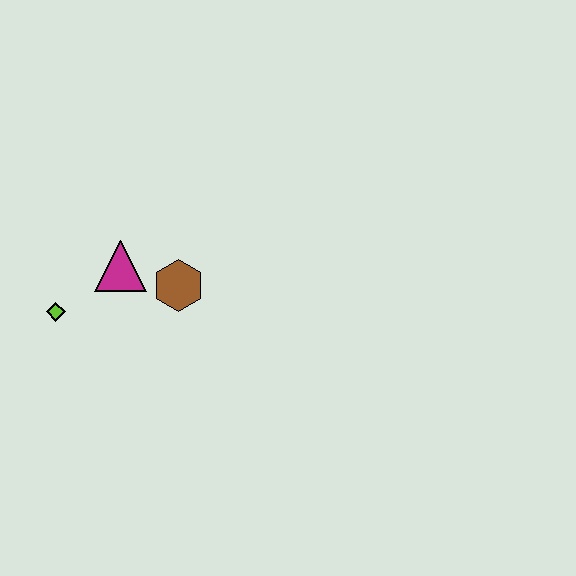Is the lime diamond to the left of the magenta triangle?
Yes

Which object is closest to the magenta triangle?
The brown hexagon is closest to the magenta triangle.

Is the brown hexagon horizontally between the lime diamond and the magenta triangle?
No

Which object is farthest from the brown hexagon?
The lime diamond is farthest from the brown hexagon.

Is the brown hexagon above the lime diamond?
Yes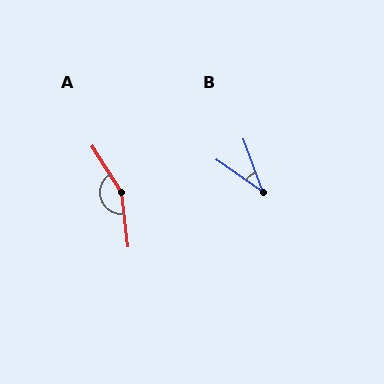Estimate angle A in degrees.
Approximately 155 degrees.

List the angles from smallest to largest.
B (36°), A (155°).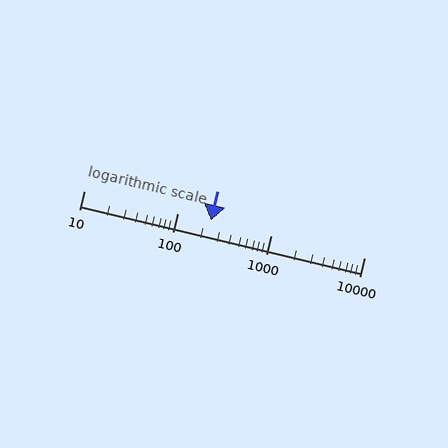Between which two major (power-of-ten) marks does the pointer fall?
The pointer is between 100 and 1000.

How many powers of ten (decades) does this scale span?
The scale spans 3 decades, from 10 to 10000.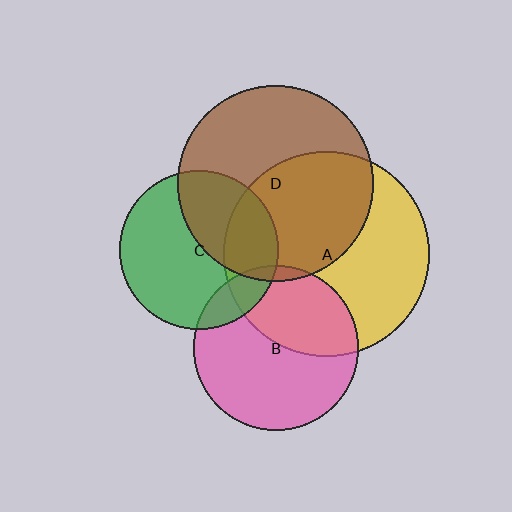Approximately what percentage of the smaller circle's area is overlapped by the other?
Approximately 25%.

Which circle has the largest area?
Circle A (yellow).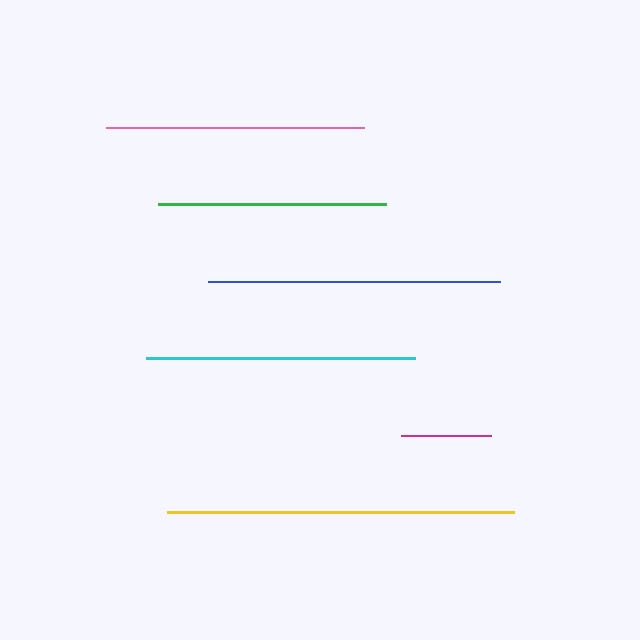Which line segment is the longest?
The yellow line is the longest at approximately 348 pixels.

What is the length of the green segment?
The green segment is approximately 228 pixels long.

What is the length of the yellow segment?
The yellow segment is approximately 348 pixels long.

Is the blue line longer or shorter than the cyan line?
The blue line is longer than the cyan line.